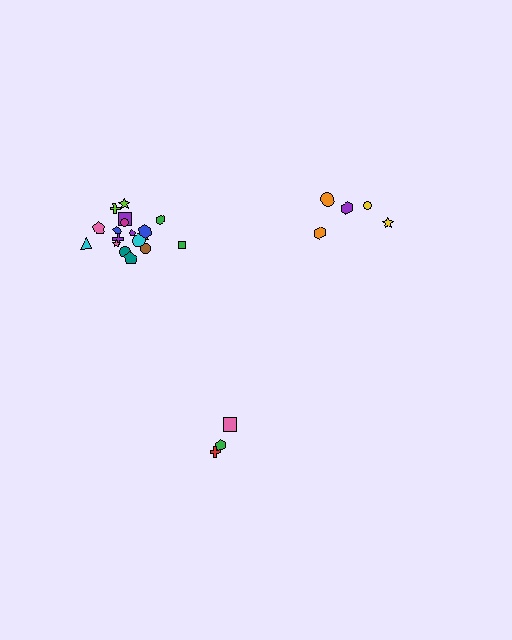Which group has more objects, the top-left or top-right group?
The top-left group.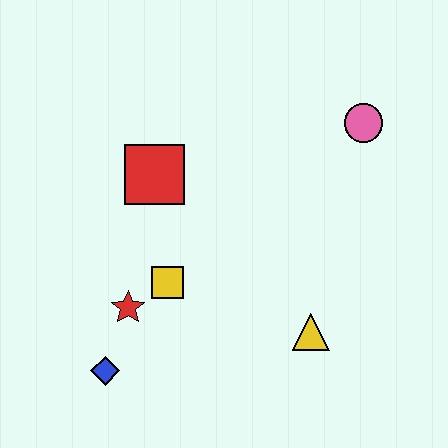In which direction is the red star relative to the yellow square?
The red star is to the left of the yellow square.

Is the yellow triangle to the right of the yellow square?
Yes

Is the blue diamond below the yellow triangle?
Yes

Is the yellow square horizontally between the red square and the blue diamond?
No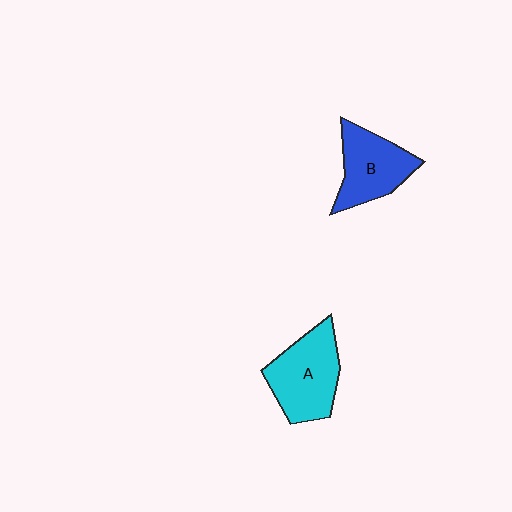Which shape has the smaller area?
Shape B (blue).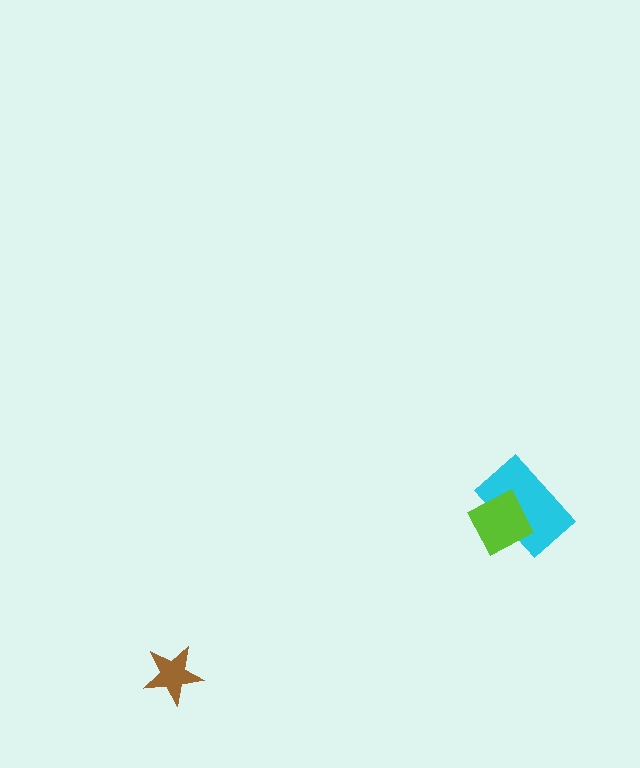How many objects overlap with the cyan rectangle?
1 object overlaps with the cyan rectangle.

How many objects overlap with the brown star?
0 objects overlap with the brown star.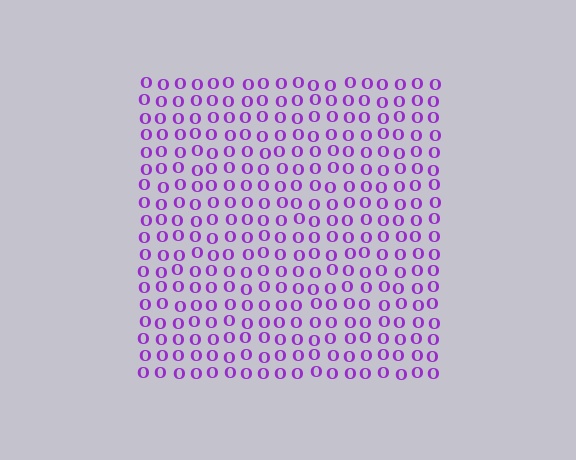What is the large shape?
The large shape is a square.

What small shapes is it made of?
It is made of small letter O's.